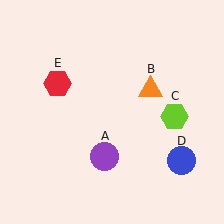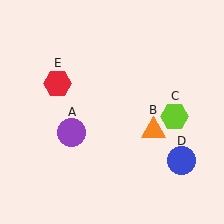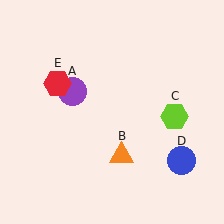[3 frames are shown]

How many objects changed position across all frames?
2 objects changed position: purple circle (object A), orange triangle (object B).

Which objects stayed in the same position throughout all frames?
Lime hexagon (object C) and blue circle (object D) and red hexagon (object E) remained stationary.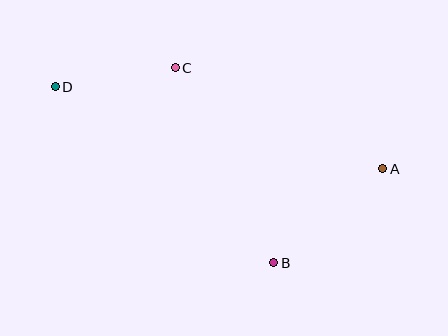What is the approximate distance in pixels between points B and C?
The distance between B and C is approximately 219 pixels.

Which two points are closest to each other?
Points C and D are closest to each other.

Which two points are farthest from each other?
Points A and D are farthest from each other.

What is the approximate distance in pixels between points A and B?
The distance between A and B is approximately 144 pixels.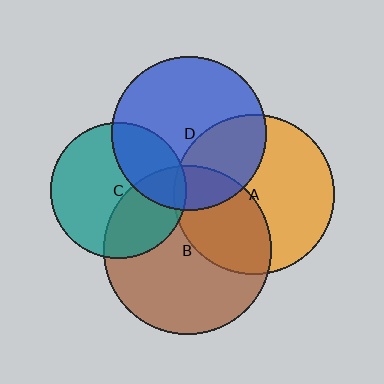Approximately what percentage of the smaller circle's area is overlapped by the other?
Approximately 20%.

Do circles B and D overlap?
Yes.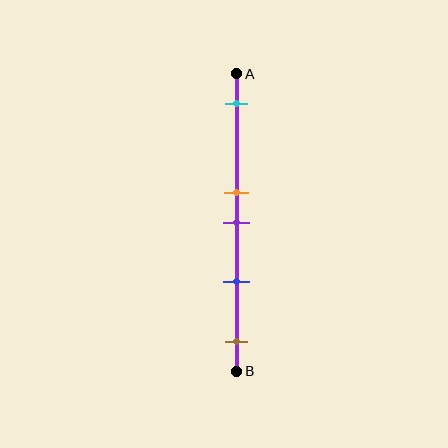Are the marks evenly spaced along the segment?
No, the marks are not evenly spaced.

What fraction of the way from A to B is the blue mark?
The blue mark is approximately 70% (0.7) of the way from A to B.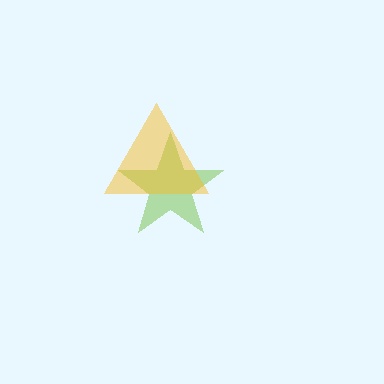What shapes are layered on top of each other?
The layered shapes are: a lime star, a yellow triangle.